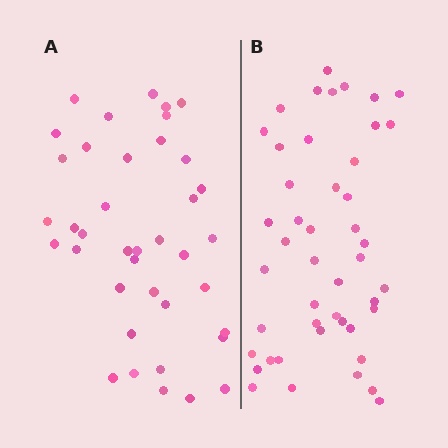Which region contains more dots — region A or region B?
Region B (the right region) has more dots.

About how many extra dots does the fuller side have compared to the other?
Region B has roughly 8 or so more dots than region A.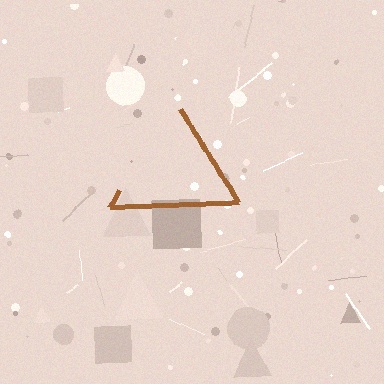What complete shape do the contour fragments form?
The contour fragments form a triangle.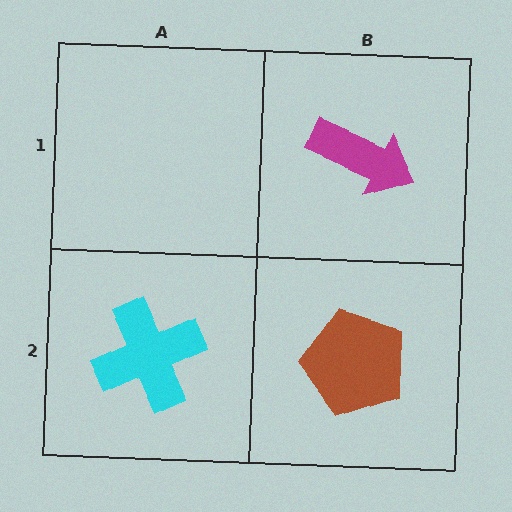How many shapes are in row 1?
1 shape.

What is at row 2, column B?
A brown pentagon.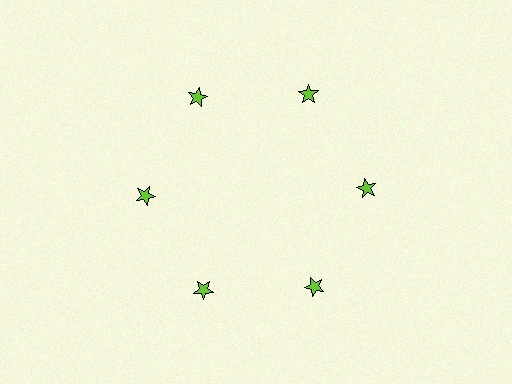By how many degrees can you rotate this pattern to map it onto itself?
The pattern maps onto itself every 60 degrees of rotation.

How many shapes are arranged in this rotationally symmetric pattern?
There are 6 shapes, arranged in 6 groups of 1.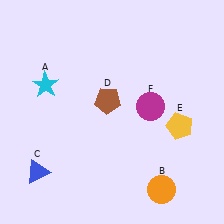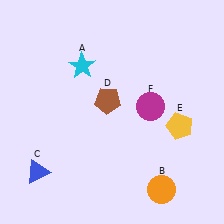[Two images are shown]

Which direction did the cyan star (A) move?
The cyan star (A) moved right.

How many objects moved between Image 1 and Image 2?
1 object moved between the two images.